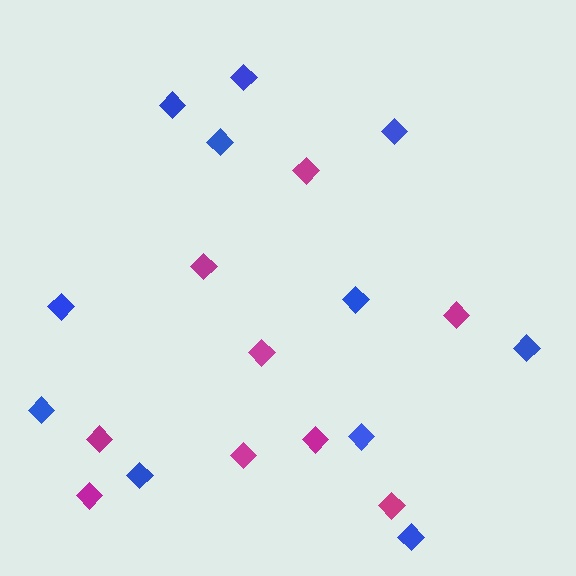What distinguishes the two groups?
There are 2 groups: one group of blue diamonds (11) and one group of magenta diamonds (9).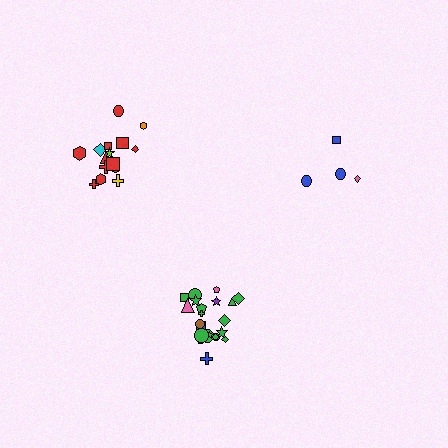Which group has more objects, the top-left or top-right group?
The top-left group.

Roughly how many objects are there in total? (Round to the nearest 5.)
Roughly 40 objects in total.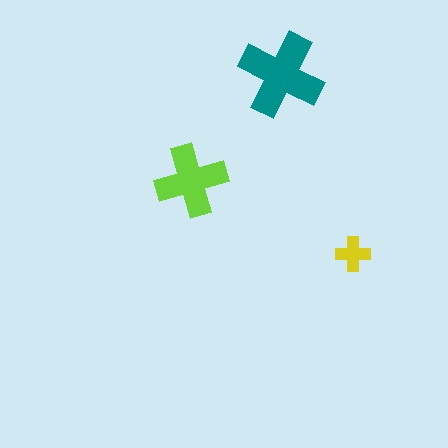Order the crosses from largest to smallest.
the teal one, the lime one, the yellow one.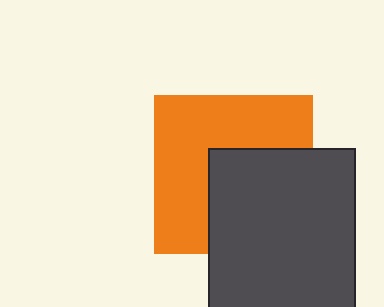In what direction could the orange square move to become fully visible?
The orange square could move toward the upper-left. That would shift it out from behind the dark gray rectangle entirely.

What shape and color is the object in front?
The object in front is a dark gray rectangle.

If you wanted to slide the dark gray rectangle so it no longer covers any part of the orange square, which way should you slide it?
Slide it toward the lower-right — that is the most direct way to separate the two shapes.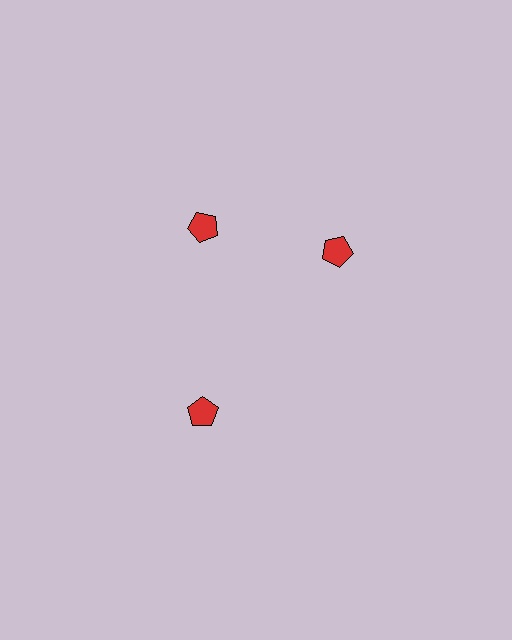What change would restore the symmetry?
The symmetry would be restored by rotating it back into even spacing with its neighbors so that all 3 pentagons sit at equal angles and equal distance from the center.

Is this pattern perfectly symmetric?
No. The 3 red pentagons are arranged in a ring, but one element near the 3 o'clock position is rotated out of alignment along the ring, breaking the 3-fold rotational symmetry.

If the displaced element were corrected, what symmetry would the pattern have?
It would have 3-fold rotational symmetry — the pattern would map onto itself every 120 degrees.